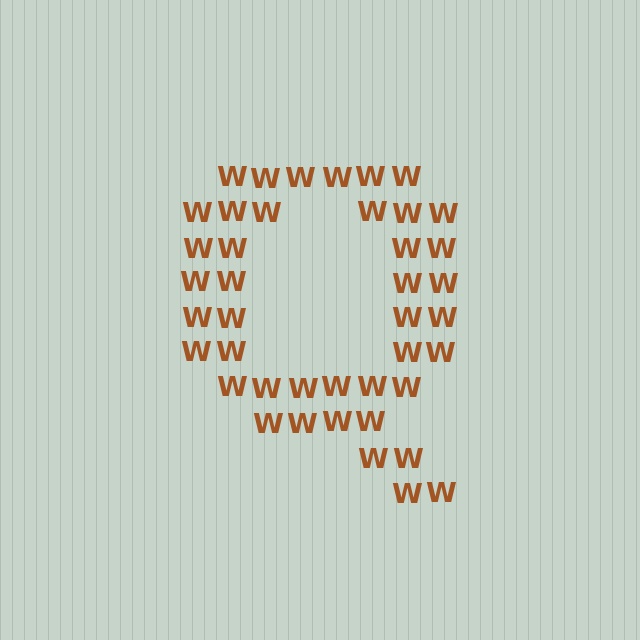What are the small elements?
The small elements are letter W's.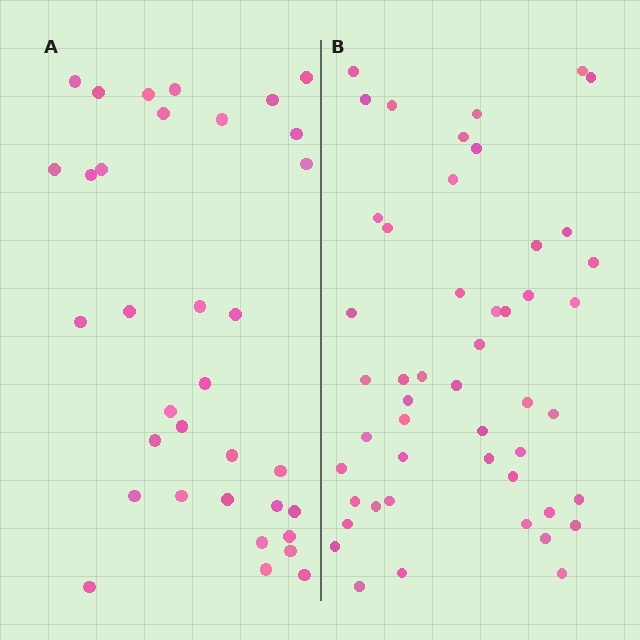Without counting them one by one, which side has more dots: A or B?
Region B (the right region) has more dots.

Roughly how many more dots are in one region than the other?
Region B has approximately 15 more dots than region A.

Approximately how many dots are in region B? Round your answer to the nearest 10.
About 50 dots. (The exact count is 49, which rounds to 50.)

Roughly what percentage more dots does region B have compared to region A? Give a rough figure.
About 45% more.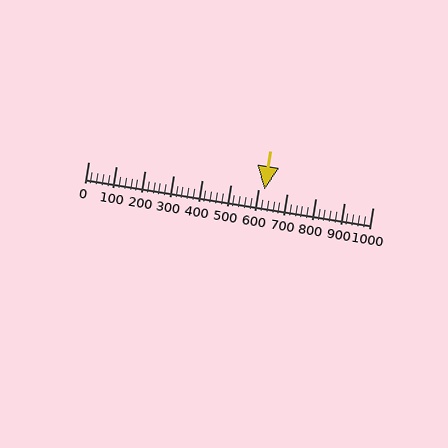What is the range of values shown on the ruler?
The ruler shows values from 0 to 1000.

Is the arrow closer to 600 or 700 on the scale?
The arrow is closer to 600.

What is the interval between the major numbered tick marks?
The major tick marks are spaced 100 units apart.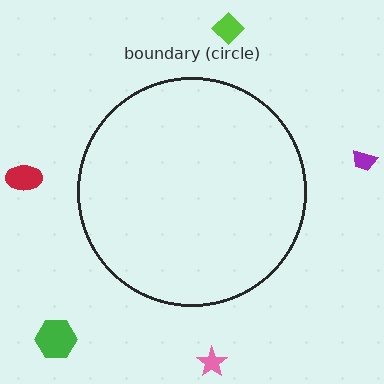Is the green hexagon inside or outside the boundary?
Outside.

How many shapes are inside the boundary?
0 inside, 5 outside.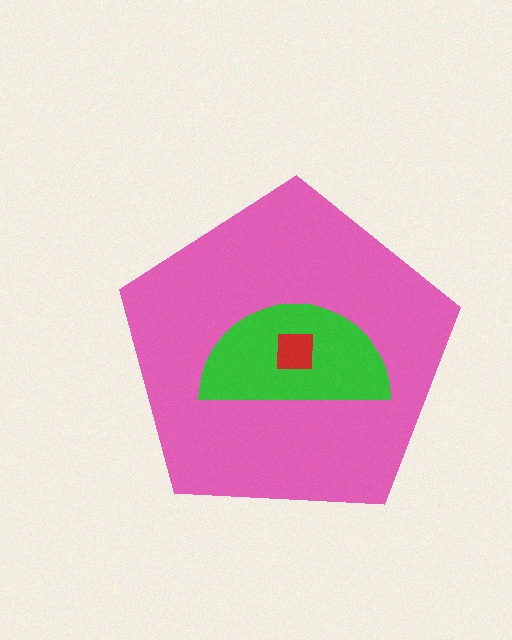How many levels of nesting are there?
3.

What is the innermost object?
The red square.